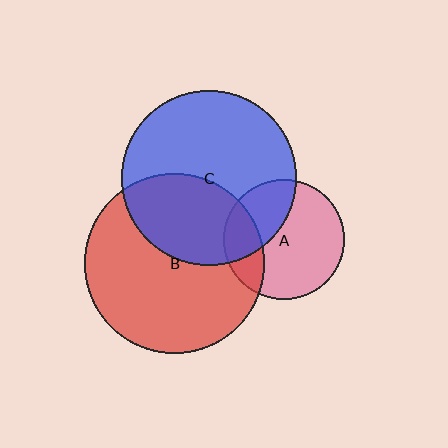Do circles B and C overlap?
Yes.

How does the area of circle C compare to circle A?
Approximately 2.1 times.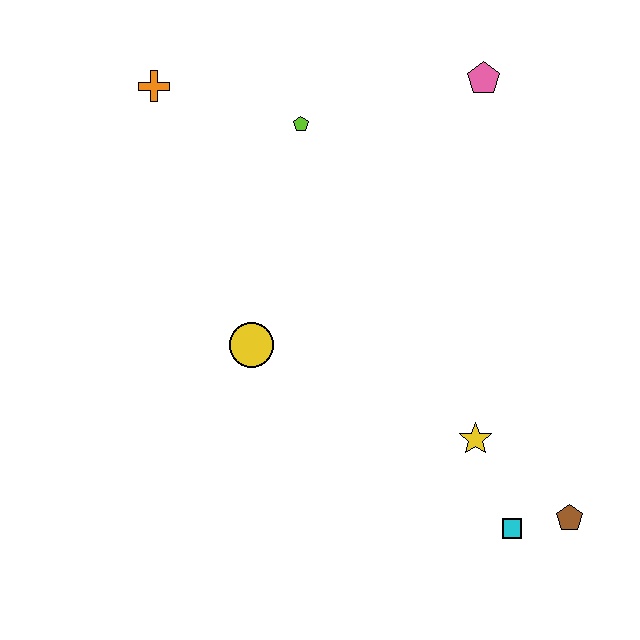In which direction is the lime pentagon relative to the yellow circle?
The lime pentagon is above the yellow circle.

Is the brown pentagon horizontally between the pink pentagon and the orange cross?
No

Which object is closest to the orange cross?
The lime pentagon is closest to the orange cross.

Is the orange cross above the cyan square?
Yes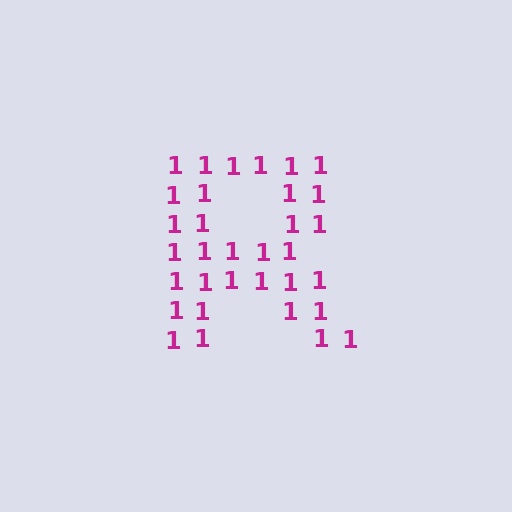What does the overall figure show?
The overall figure shows the letter R.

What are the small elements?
The small elements are digit 1's.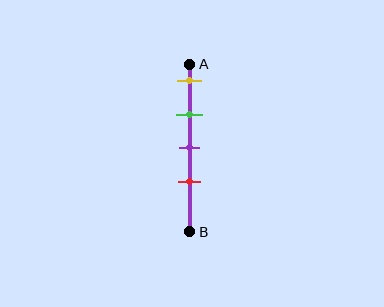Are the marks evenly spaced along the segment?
Yes, the marks are approximately evenly spaced.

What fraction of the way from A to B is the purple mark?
The purple mark is approximately 50% (0.5) of the way from A to B.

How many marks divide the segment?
There are 4 marks dividing the segment.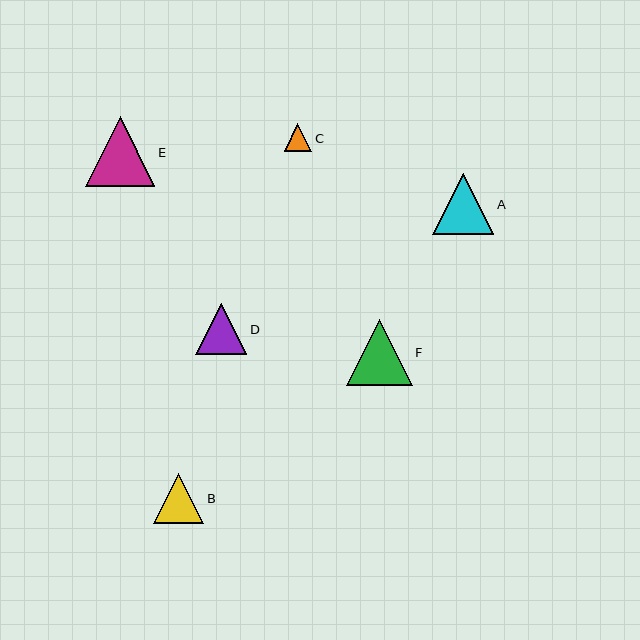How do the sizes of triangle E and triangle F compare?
Triangle E and triangle F are approximately the same size.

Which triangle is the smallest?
Triangle C is the smallest with a size of approximately 27 pixels.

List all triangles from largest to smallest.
From largest to smallest: E, F, A, D, B, C.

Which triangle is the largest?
Triangle E is the largest with a size of approximately 70 pixels.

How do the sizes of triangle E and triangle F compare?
Triangle E and triangle F are approximately the same size.